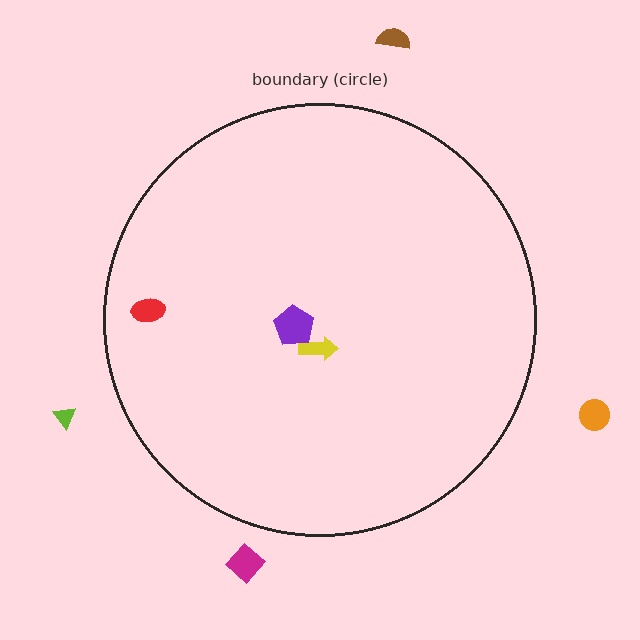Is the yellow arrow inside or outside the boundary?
Inside.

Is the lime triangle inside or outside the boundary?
Outside.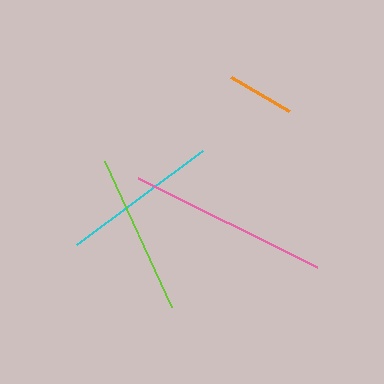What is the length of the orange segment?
The orange segment is approximately 67 pixels long.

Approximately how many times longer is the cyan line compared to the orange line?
The cyan line is approximately 2.3 times the length of the orange line.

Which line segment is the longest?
The pink line is the longest at approximately 200 pixels.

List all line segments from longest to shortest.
From longest to shortest: pink, lime, cyan, orange.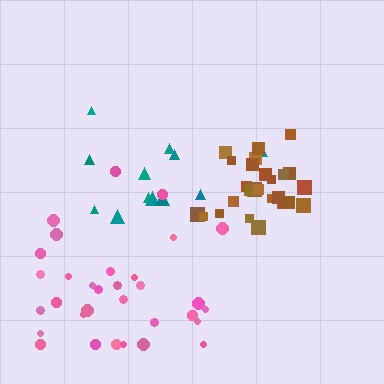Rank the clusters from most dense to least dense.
brown, pink, teal.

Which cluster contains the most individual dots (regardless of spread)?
Pink (32).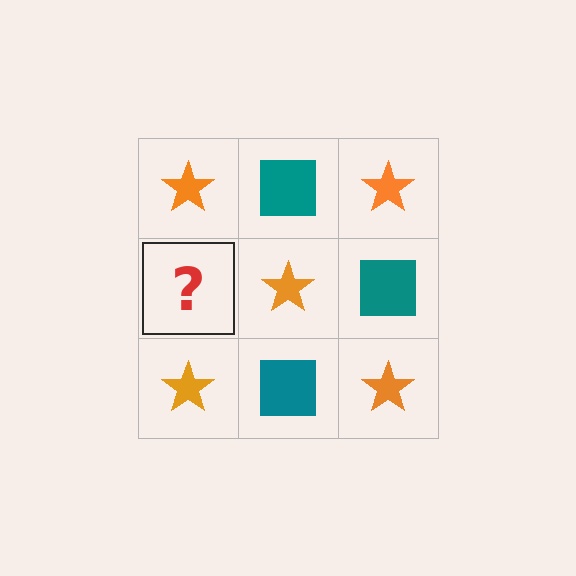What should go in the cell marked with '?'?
The missing cell should contain a teal square.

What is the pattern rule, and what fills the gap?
The rule is that it alternates orange star and teal square in a checkerboard pattern. The gap should be filled with a teal square.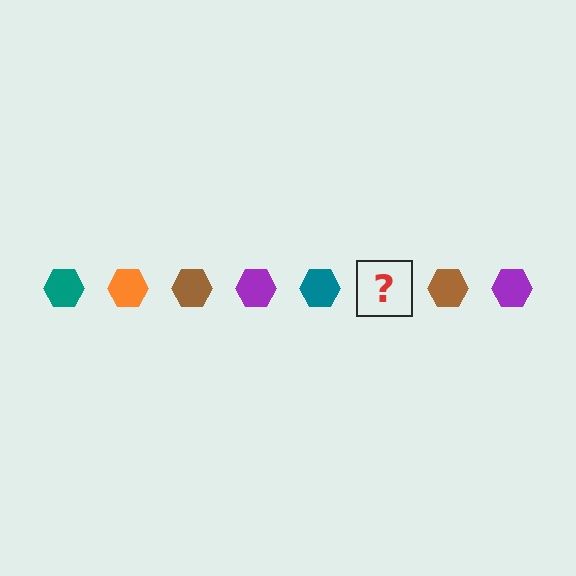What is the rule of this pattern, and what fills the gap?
The rule is that the pattern cycles through teal, orange, brown, purple hexagons. The gap should be filled with an orange hexagon.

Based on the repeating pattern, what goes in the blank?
The blank should be an orange hexagon.